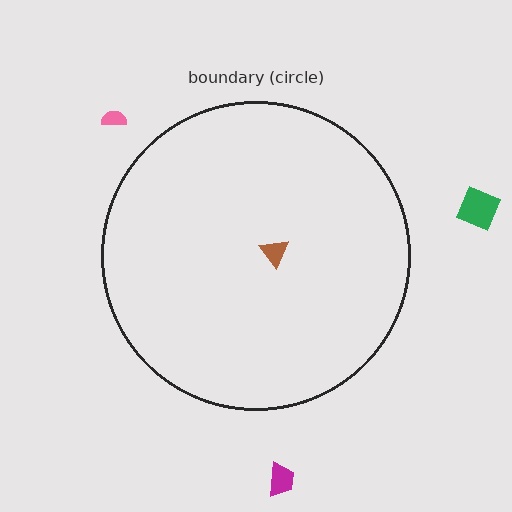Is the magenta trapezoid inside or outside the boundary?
Outside.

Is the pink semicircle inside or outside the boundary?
Outside.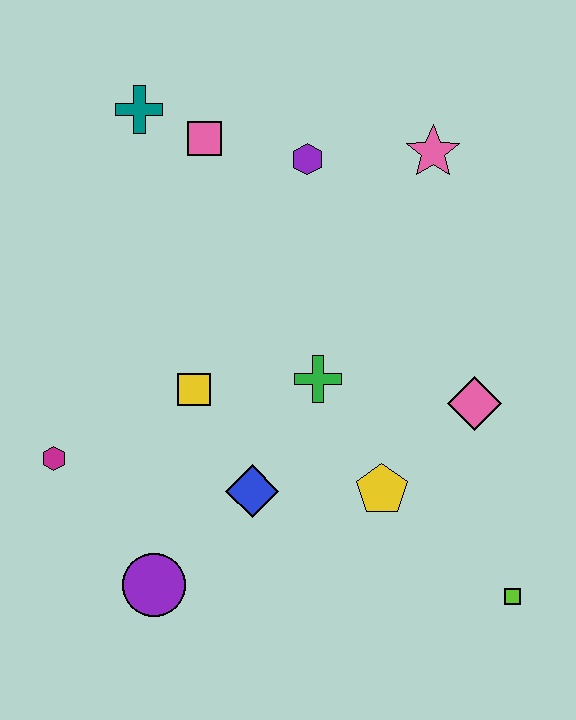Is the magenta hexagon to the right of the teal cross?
No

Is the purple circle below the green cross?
Yes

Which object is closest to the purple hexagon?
The pink square is closest to the purple hexagon.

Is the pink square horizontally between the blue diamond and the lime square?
No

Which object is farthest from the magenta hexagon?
The pink star is farthest from the magenta hexagon.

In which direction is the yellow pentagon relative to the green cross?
The yellow pentagon is below the green cross.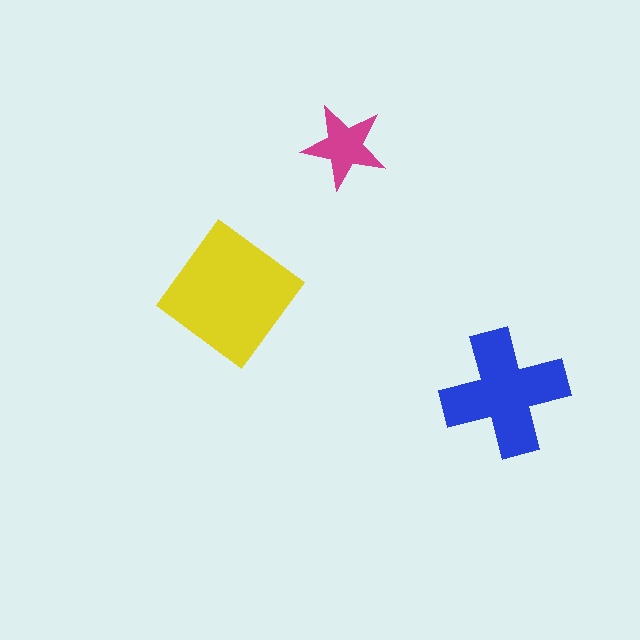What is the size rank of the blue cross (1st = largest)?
2nd.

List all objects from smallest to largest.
The magenta star, the blue cross, the yellow diamond.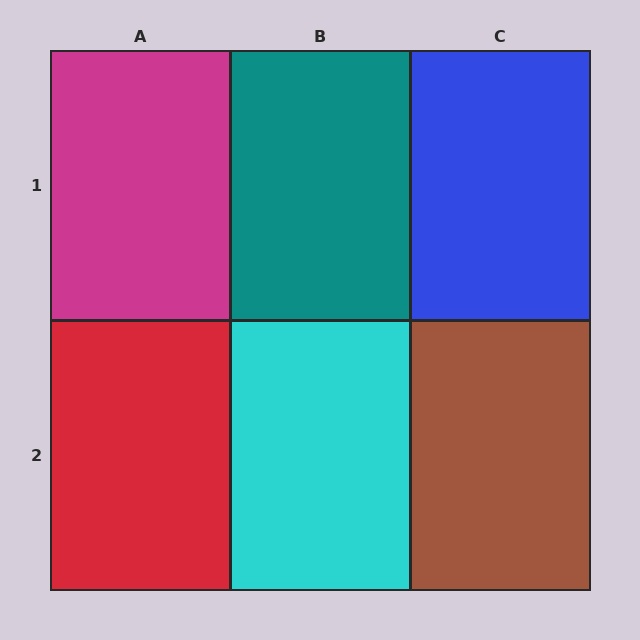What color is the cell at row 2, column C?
Brown.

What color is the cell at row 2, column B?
Cyan.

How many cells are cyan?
1 cell is cyan.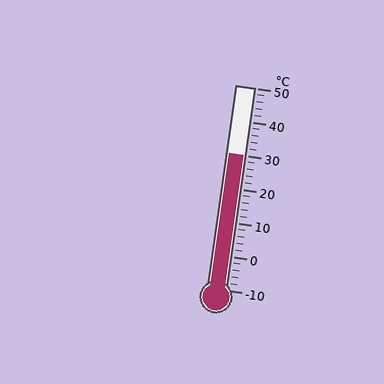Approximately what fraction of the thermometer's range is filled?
The thermometer is filled to approximately 65% of its range.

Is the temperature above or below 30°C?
The temperature is at 30°C.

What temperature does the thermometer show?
The thermometer shows approximately 30°C.